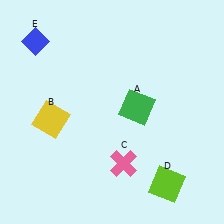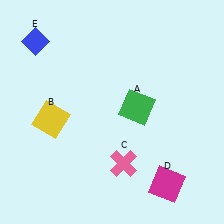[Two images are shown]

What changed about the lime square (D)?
In Image 1, D is lime. In Image 2, it changed to magenta.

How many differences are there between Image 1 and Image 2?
There is 1 difference between the two images.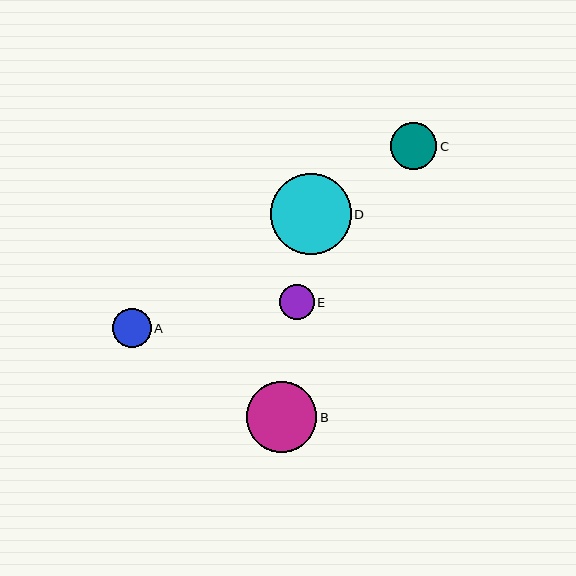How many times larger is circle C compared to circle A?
Circle C is approximately 1.2 times the size of circle A.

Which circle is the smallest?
Circle E is the smallest with a size of approximately 35 pixels.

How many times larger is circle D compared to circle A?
Circle D is approximately 2.1 times the size of circle A.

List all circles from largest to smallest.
From largest to smallest: D, B, C, A, E.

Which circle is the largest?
Circle D is the largest with a size of approximately 81 pixels.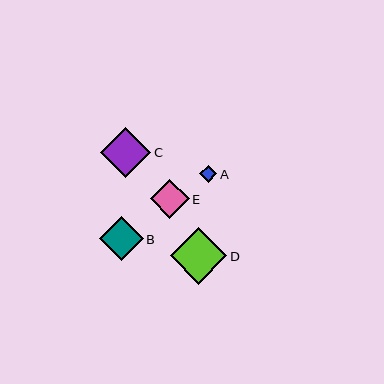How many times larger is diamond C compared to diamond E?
Diamond C is approximately 1.3 times the size of diamond E.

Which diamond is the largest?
Diamond D is the largest with a size of approximately 56 pixels.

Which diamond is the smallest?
Diamond A is the smallest with a size of approximately 17 pixels.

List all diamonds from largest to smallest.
From largest to smallest: D, C, B, E, A.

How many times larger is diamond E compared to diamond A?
Diamond E is approximately 2.3 times the size of diamond A.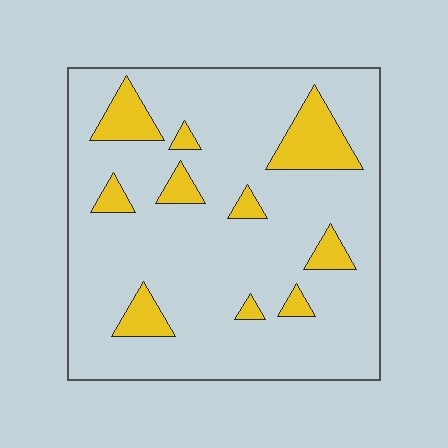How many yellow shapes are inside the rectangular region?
10.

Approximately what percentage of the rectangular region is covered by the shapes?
Approximately 15%.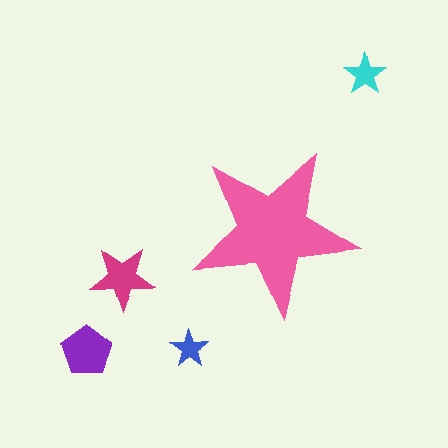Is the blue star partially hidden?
No, the blue star is fully visible.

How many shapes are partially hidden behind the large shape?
0 shapes are partially hidden.